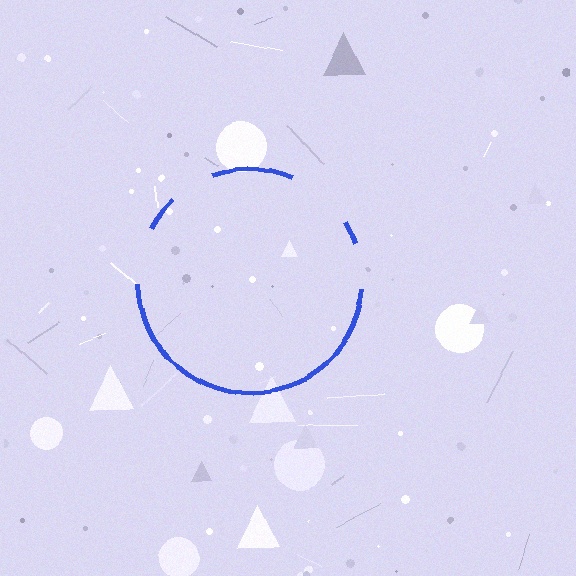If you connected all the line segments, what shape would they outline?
They would outline a circle.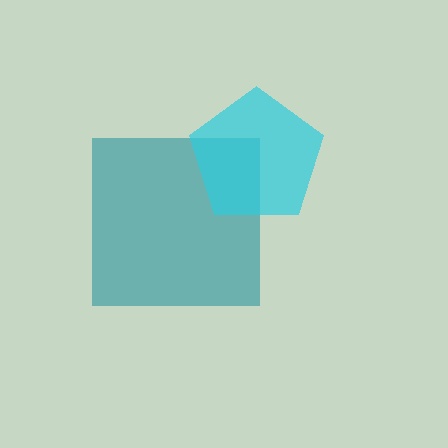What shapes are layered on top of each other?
The layered shapes are: a teal square, a cyan pentagon.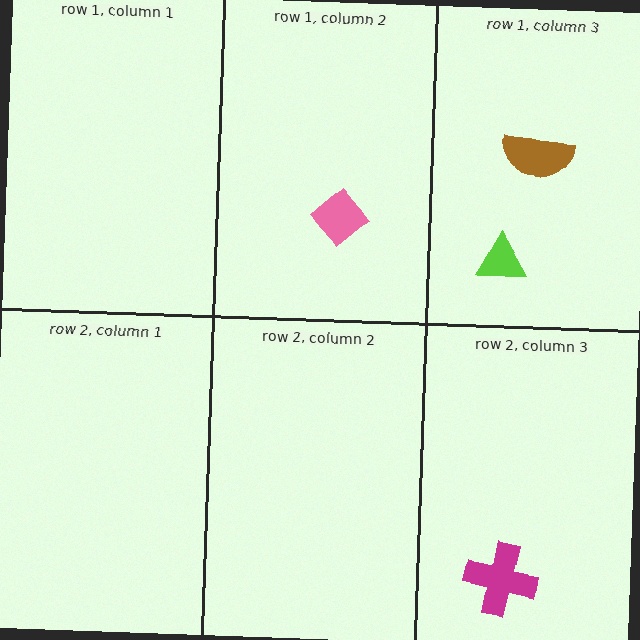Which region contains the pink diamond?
The row 1, column 2 region.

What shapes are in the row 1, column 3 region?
The lime triangle, the brown semicircle.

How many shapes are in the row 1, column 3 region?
2.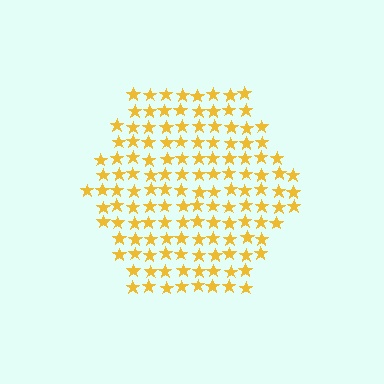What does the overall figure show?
The overall figure shows a hexagon.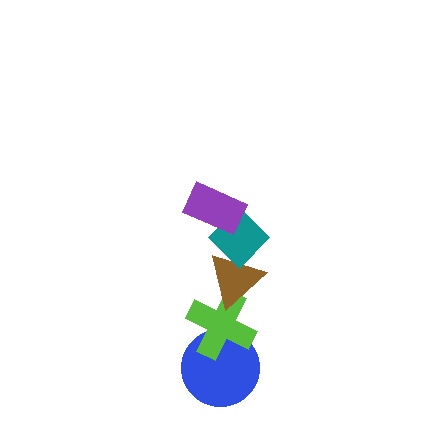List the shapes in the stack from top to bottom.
From top to bottom: the purple rectangle, the teal diamond, the brown triangle, the lime cross, the blue circle.